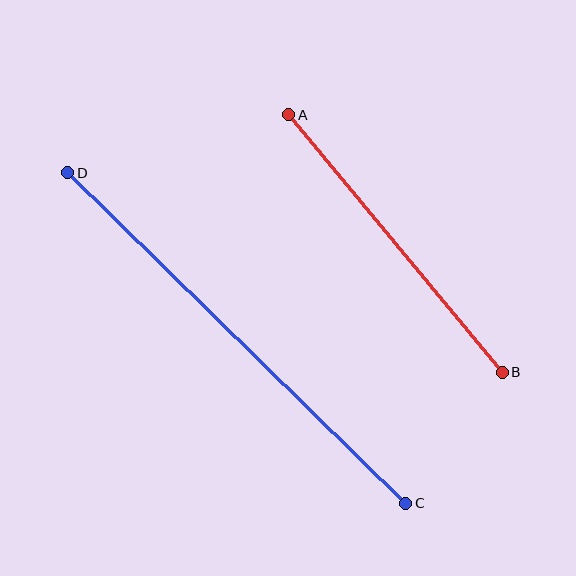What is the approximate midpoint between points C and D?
The midpoint is at approximately (237, 338) pixels.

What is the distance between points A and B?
The distance is approximately 334 pixels.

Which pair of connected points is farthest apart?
Points C and D are farthest apart.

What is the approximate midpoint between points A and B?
The midpoint is at approximately (396, 243) pixels.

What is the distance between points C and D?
The distance is approximately 473 pixels.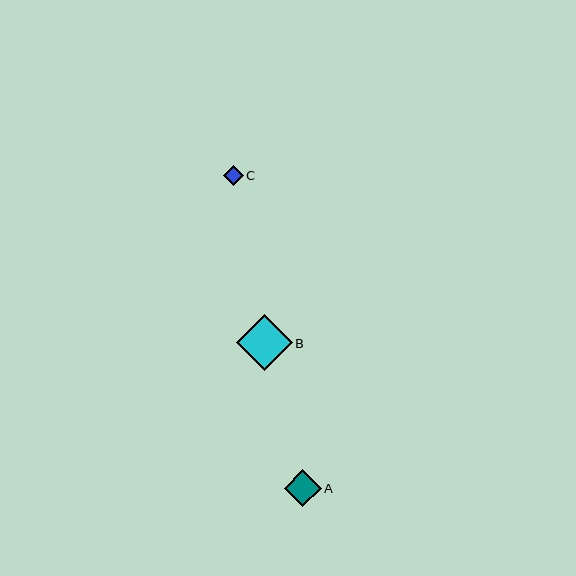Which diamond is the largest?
Diamond B is the largest with a size of approximately 56 pixels.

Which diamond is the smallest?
Diamond C is the smallest with a size of approximately 20 pixels.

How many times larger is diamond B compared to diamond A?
Diamond B is approximately 1.5 times the size of diamond A.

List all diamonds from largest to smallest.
From largest to smallest: B, A, C.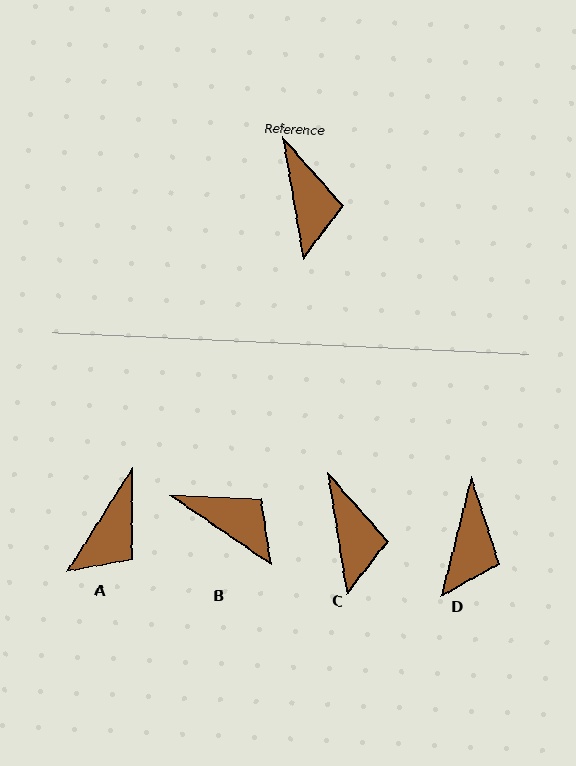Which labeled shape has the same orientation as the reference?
C.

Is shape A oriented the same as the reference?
No, it is off by about 42 degrees.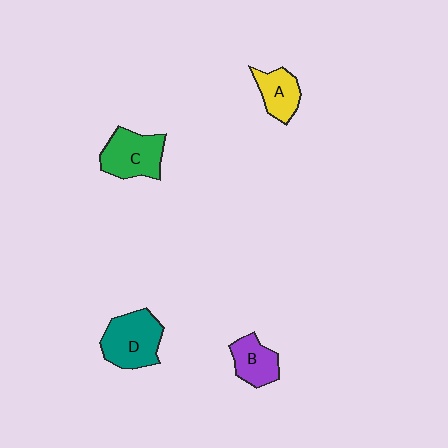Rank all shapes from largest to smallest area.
From largest to smallest: D (teal), C (green), B (purple), A (yellow).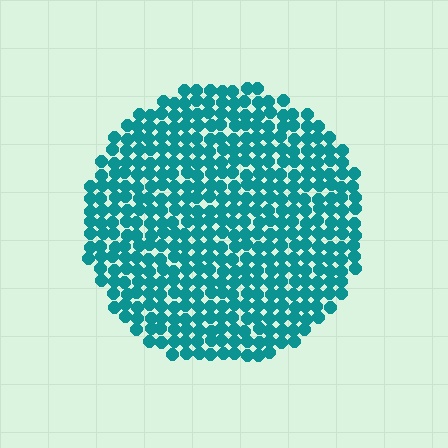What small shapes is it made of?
It is made of small circles.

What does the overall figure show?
The overall figure shows a circle.